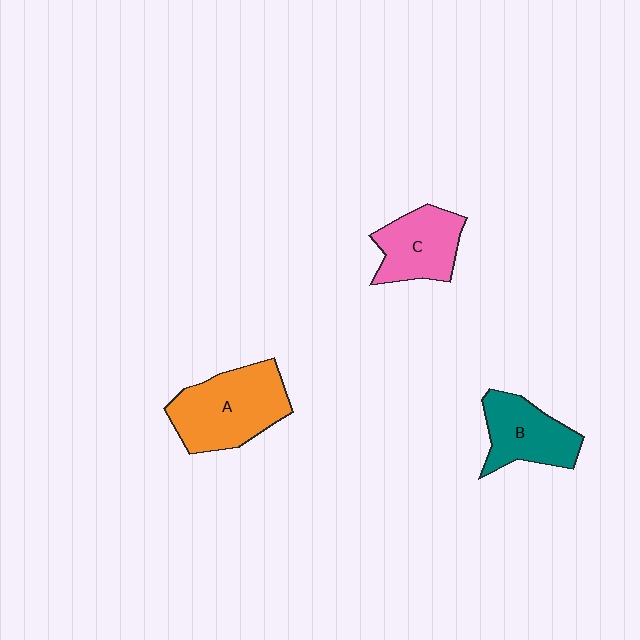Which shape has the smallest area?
Shape C (pink).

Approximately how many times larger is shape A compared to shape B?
Approximately 1.4 times.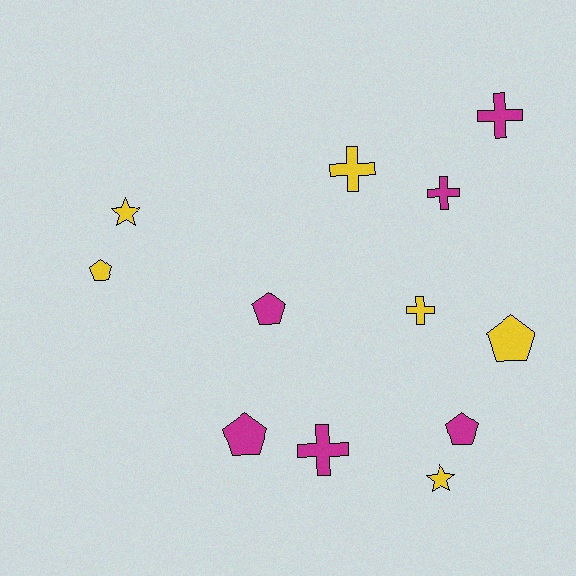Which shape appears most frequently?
Pentagon, with 5 objects.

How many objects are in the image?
There are 12 objects.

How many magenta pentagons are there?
There are 3 magenta pentagons.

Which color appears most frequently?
Magenta, with 6 objects.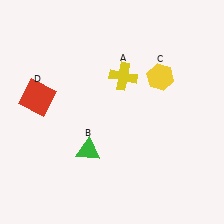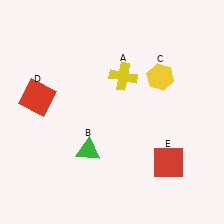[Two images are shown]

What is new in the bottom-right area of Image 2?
A red square (E) was added in the bottom-right area of Image 2.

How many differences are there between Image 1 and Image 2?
There is 1 difference between the two images.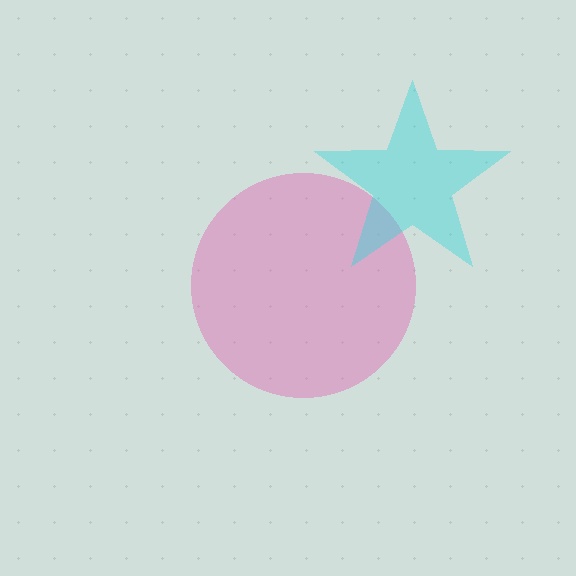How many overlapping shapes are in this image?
There are 2 overlapping shapes in the image.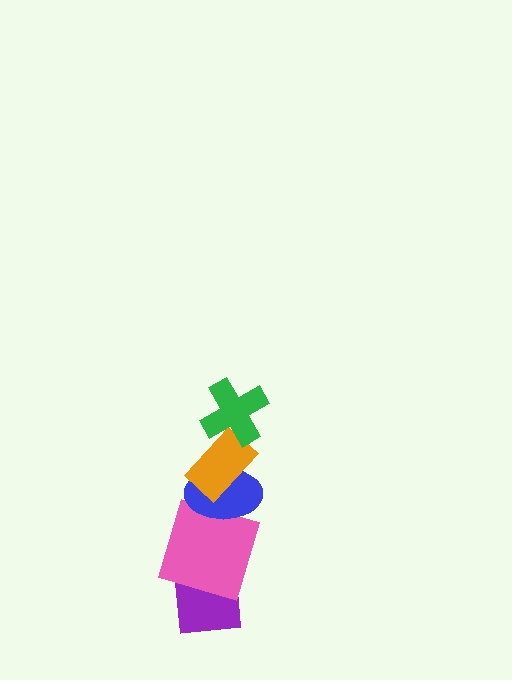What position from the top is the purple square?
The purple square is 5th from the top.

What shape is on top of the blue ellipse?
The orange rectangle is on top of the blue ellipse.